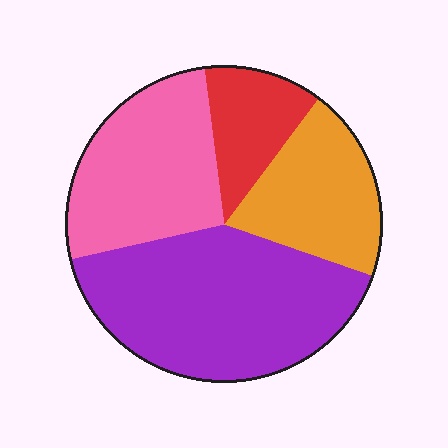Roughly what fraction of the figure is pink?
Pink takes up between a sixth and a third of the figure.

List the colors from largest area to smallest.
From largest to smallest: purple, pink, orange, red.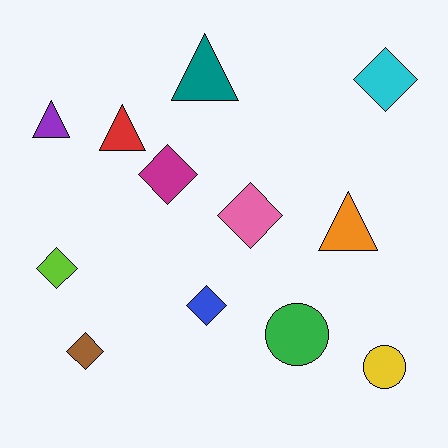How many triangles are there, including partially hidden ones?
There are 4 triangles.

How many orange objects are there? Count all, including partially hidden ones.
There is 1 orange object.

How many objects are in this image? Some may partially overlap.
There are 12 objects.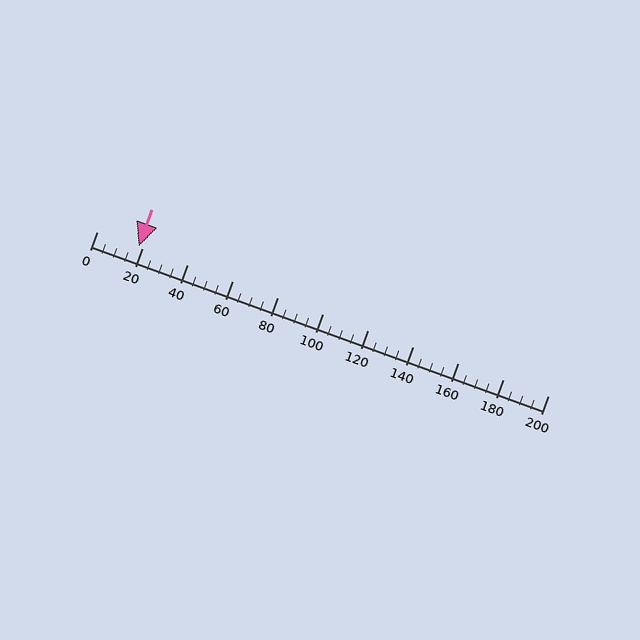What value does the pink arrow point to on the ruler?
The pink arrow points to approximately 18.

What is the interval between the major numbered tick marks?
The major tick marks are spaced 20 units apart.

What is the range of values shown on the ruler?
The ruler shows values from 0 to 200.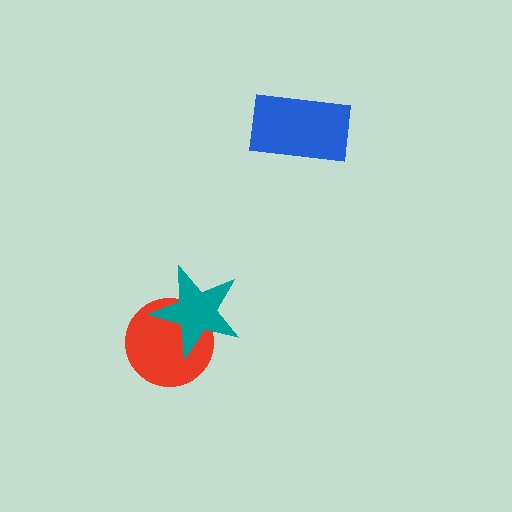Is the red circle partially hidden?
Yes, it is partially covered by another shape.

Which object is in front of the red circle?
The teal star is in front of the red circle.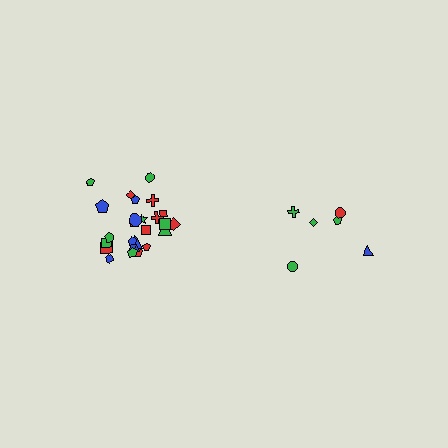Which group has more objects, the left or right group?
The left group.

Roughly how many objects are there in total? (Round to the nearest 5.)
Roughly 30 objects in total.